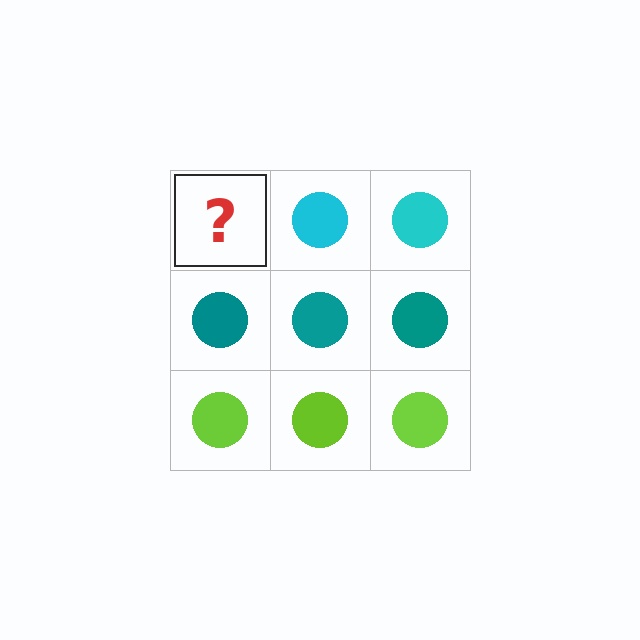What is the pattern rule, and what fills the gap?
The rule is that each row has a consistent color. The gap should be filled with a cyan circle.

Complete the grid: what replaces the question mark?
The question mark should be replaced with a cyan circle.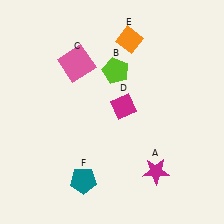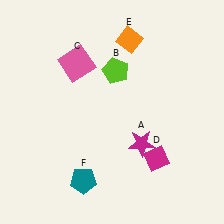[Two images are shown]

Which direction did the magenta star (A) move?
The magenta star (A) moved up.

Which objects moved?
The objects that moved are: the magenta star (A), the magenta diamond (D).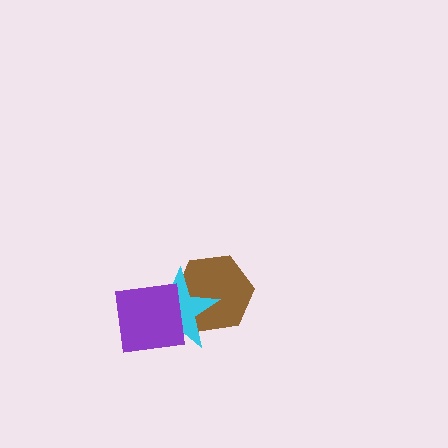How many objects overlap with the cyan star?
2 objects overlap with the cyan star.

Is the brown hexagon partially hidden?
Yes, it is partially covered by another shape.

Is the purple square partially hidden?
No, no other shape covers it.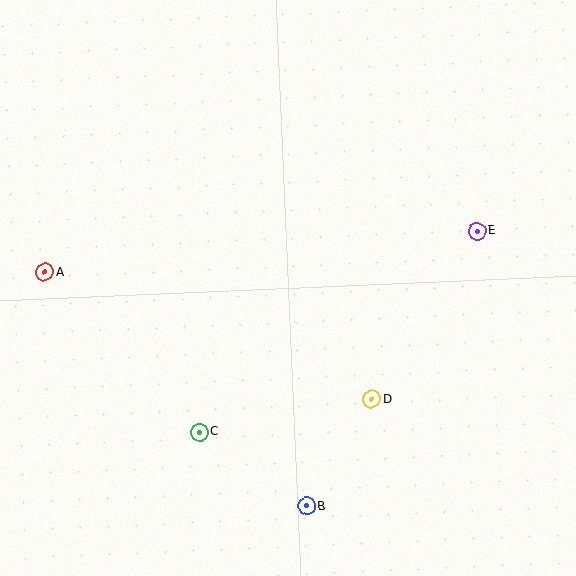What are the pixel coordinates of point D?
Point D is at (372, 399).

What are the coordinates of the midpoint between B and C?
The midpoint between B and C is at (253, 469).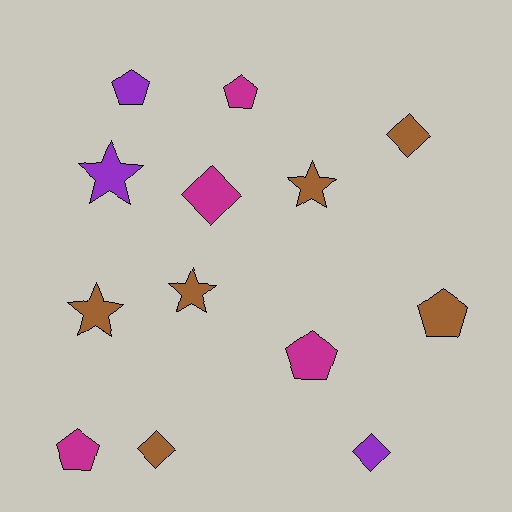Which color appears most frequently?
Brown, with 6 objects.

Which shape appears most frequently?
Pentagon, with 5 objects.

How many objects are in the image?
There are 13 objects.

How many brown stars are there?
There are 3 brown stars.